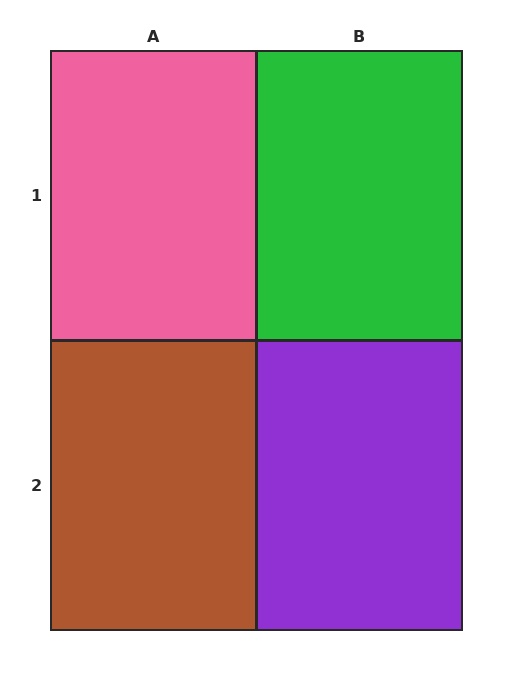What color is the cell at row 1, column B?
Green.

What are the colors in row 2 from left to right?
Brown, purple.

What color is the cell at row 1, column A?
Pink.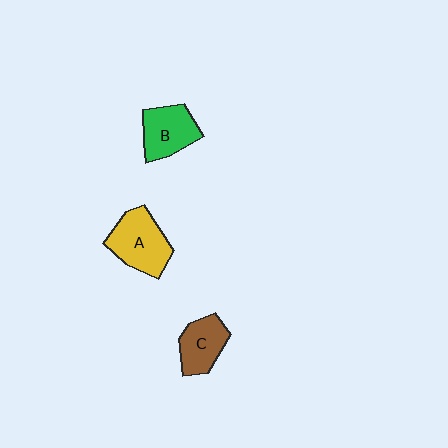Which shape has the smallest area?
Shape C (brown).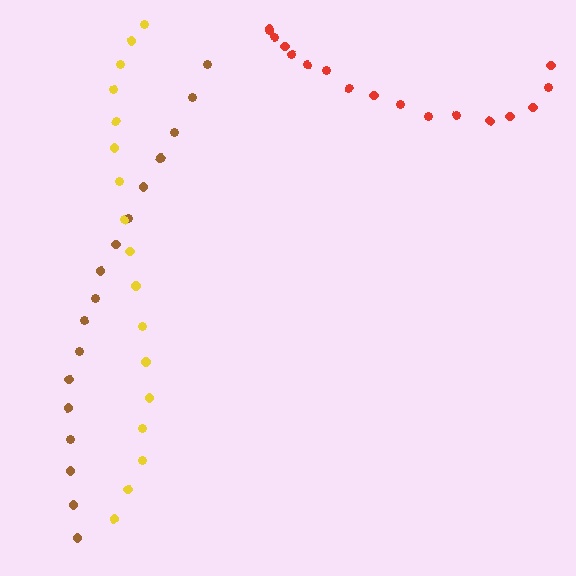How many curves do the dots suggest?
There are 3 distinct paths.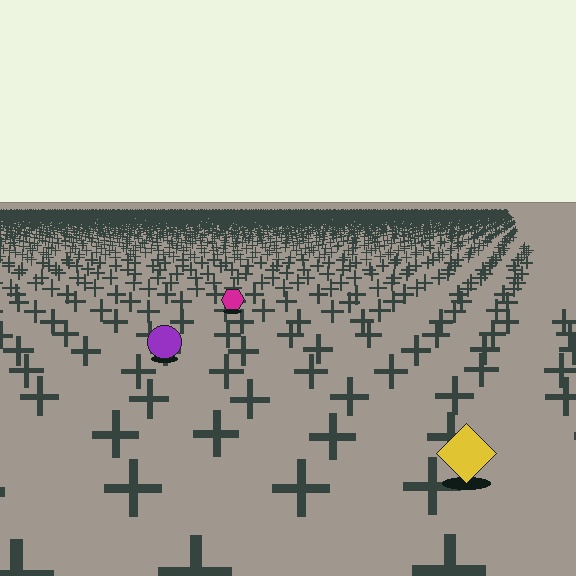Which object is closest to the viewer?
The yellow diamond is closest. The texture marks near it are larger and more spread out.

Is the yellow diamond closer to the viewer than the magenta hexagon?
Yes. The yellow diamond is closer — you can tell from the texture gradient: the ground texture is coarser near it.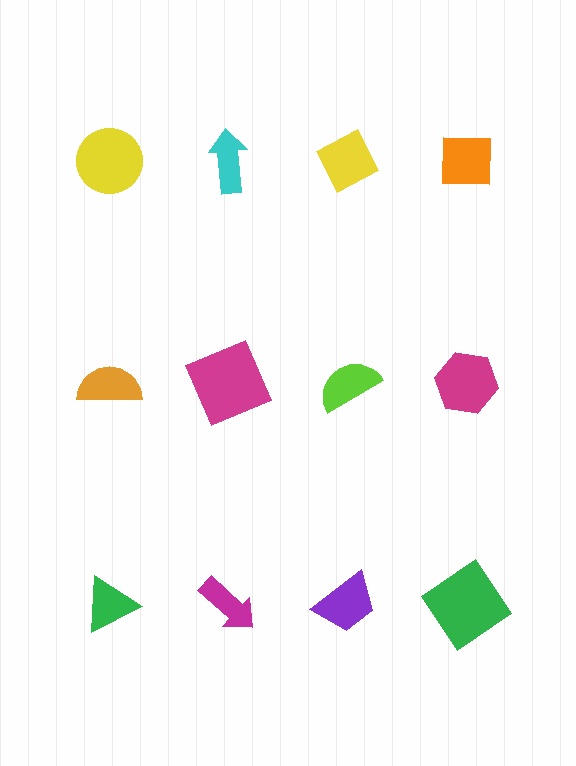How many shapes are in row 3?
4 shapes.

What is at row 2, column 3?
A lime semicircle.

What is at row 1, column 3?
A yellow diamond.